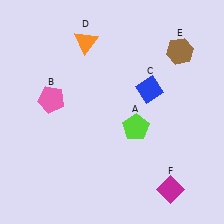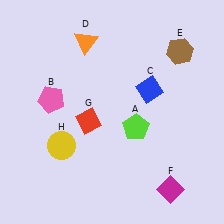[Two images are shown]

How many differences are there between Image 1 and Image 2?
There are 2 differences between the two images.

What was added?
A red diamond (G), a yellow circle (H) were added in Image 2.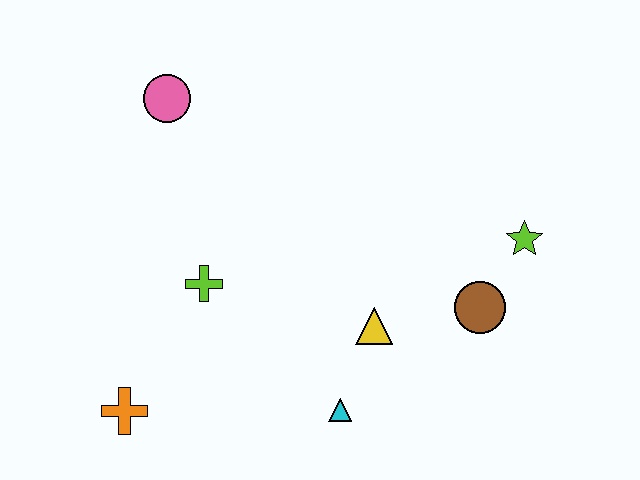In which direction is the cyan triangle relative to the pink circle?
The cyan triangle is below the pink circle.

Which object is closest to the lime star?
The brown circle is closest to the lime star.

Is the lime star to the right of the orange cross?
Yes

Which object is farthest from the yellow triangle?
The pink circle is farthest from the yellow triangle.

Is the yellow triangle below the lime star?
Yes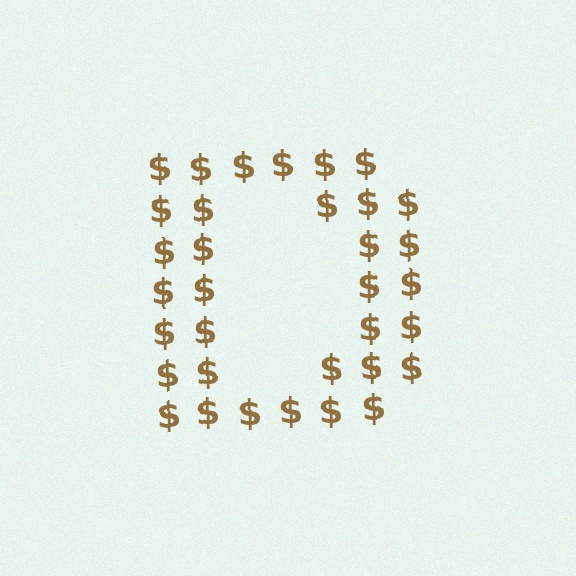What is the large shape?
The large shape is the letter D.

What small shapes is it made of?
It is made of small dollar signs.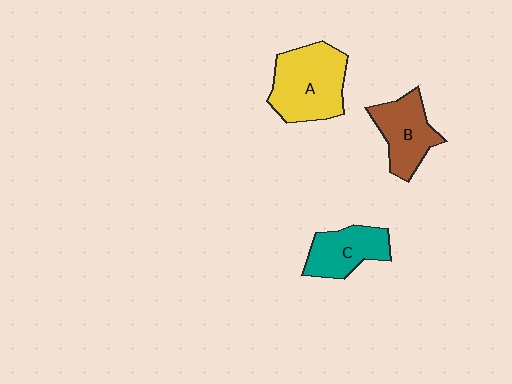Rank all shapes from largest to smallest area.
From largest to smallest: A (yellow), B (brown), C (teal).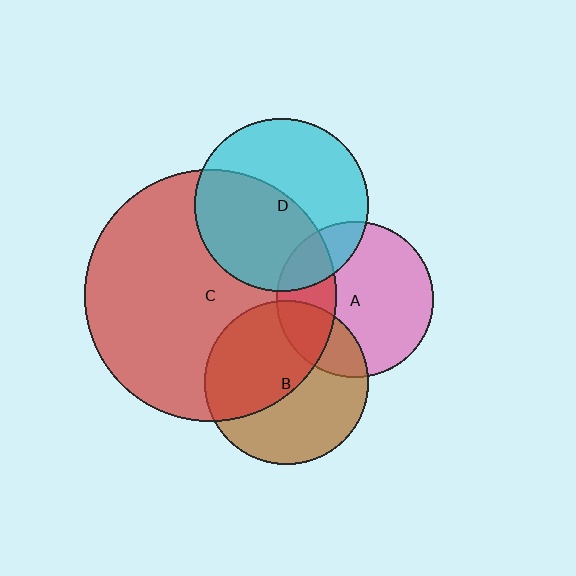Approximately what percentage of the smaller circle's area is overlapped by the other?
Approximately 30%.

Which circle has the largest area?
Circle C (red).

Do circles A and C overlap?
Yes.